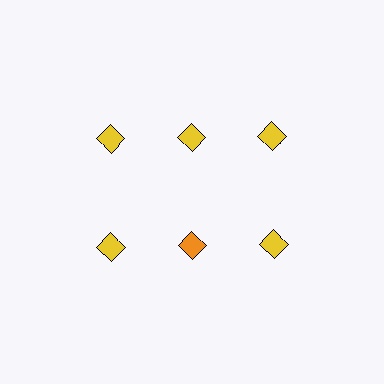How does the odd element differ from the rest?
It has a different color: orange instead of yellow.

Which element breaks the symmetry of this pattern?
The orange diamond in the second row, second from left column breaks the symmetry. All other shapes are yellow diamonds.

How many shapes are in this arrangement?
There are 6 shapes arranged in a grid pattern.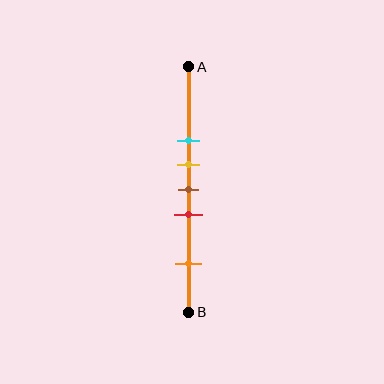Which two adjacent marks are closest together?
The yellow and brown marks are the closest adjacent pair.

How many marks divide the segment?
There are 5 marks dividing the segment.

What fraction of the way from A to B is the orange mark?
The orange mark is approximately 80% (0.8) of the way from A to B.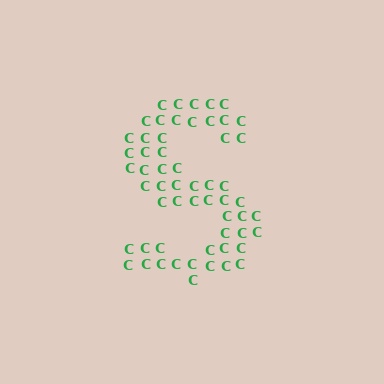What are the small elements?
The small elements are letter C's.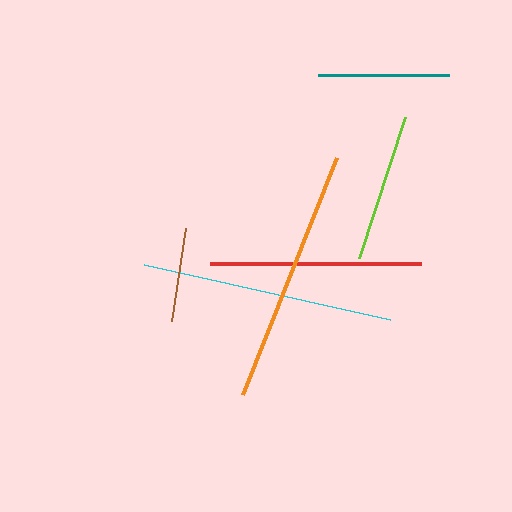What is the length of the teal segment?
The teal segment is approximately 132 pixels long.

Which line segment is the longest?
The orange line is the longest at approximately 255 pixels.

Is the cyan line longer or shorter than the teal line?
The cyan line is longer than the teal line.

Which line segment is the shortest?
The brown line is the shortest at approximately 94 pixels.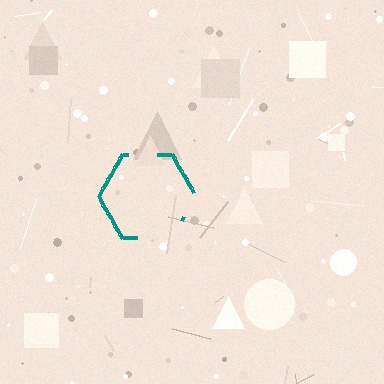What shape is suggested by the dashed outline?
The dashed outline suggests a hexagon.